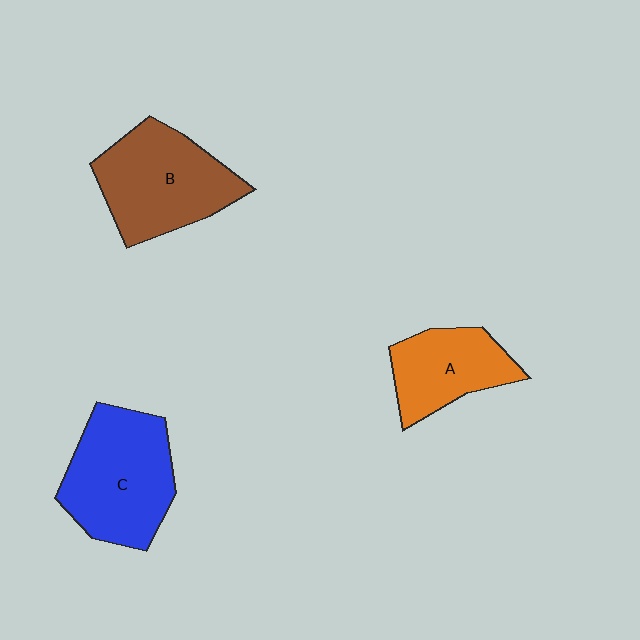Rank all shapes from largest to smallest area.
From largest to smallest: C (blue), B (brown), A (orange).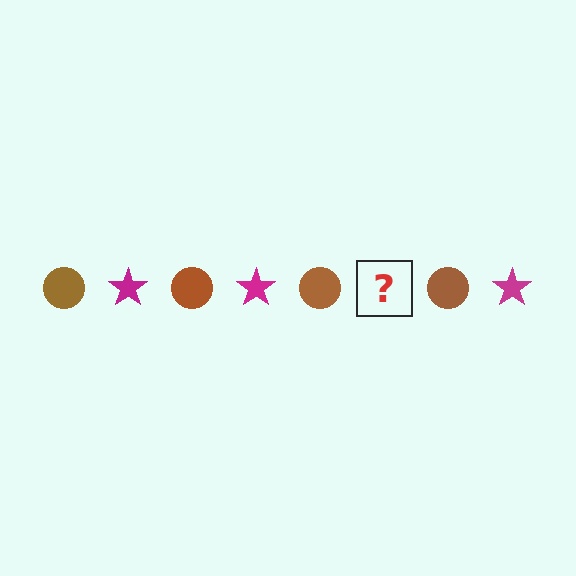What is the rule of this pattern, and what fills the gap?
The rule is that the pattern alternates between brown circle and magenta star. The gap should be filled with a magenta star.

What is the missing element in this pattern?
The missing element is a magenta star.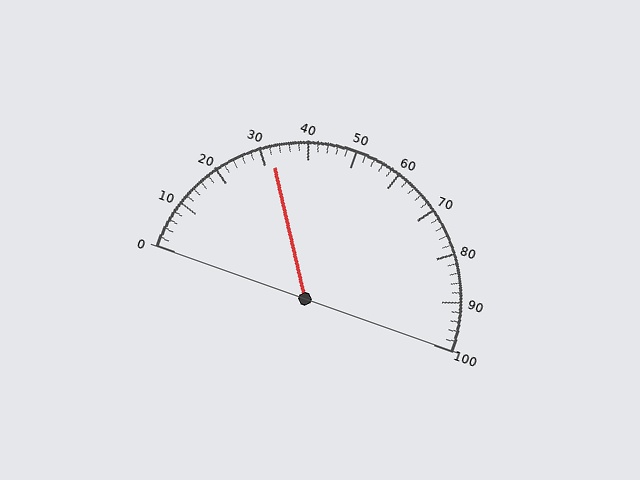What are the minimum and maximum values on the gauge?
The gauge ranges from 0 to 100.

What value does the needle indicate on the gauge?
The needle indicates approximately 32.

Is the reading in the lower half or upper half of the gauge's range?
The reading is in the lower half of the range (0 to 100).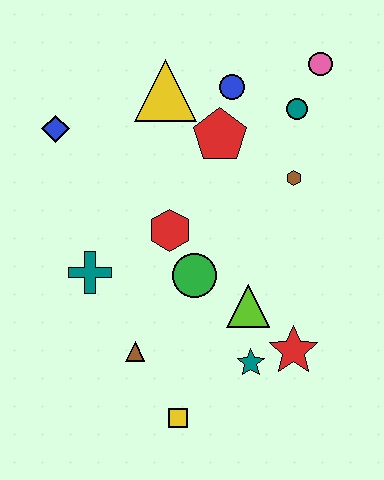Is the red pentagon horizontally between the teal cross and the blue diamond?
No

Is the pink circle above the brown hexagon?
Yes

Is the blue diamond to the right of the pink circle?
No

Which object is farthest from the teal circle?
The yellow square is farthest from the teal circle.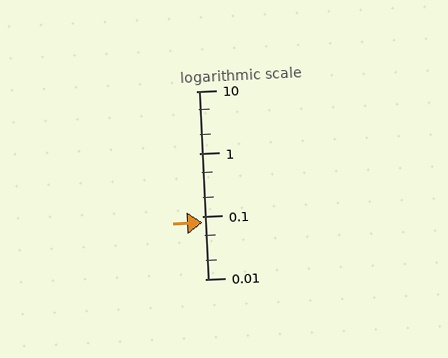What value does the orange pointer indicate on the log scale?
The pointer indicates approximately 0.081.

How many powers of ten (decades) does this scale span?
The scale spans 3 decades, from 0.01 to 10.